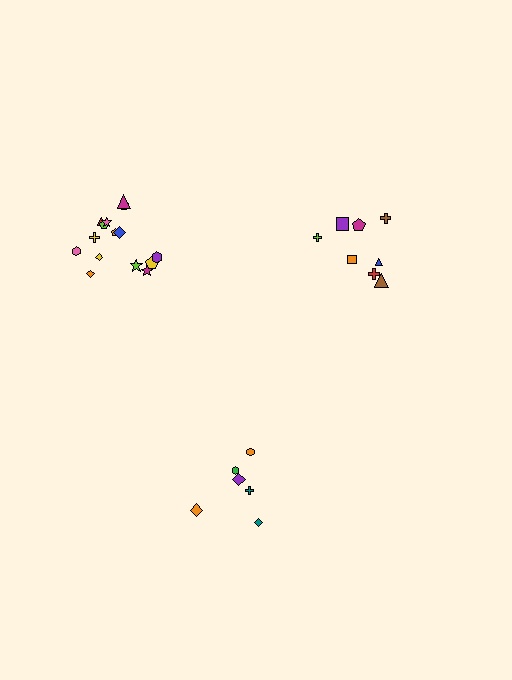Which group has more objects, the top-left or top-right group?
The top-left group.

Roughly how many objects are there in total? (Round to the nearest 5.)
Roughly 30 objects in total.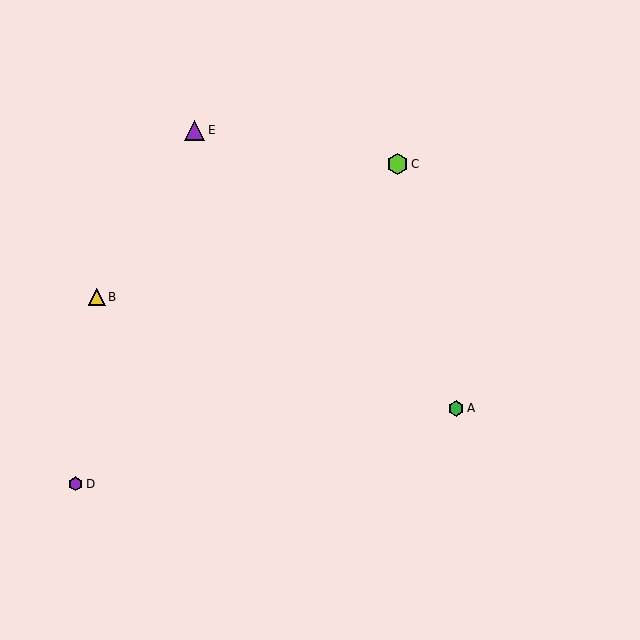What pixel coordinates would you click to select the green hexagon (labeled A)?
Click at (456, 409) to select the green hexagon A.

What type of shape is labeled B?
Shape B is a yellow triangle.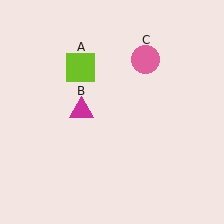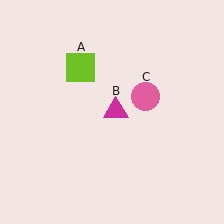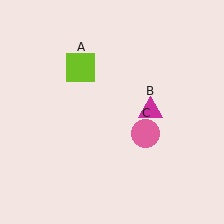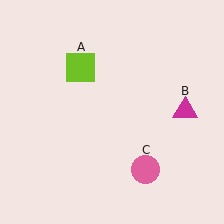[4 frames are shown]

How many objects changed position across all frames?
2 objects changed position: magenta triangle (object B), pink circle (object C).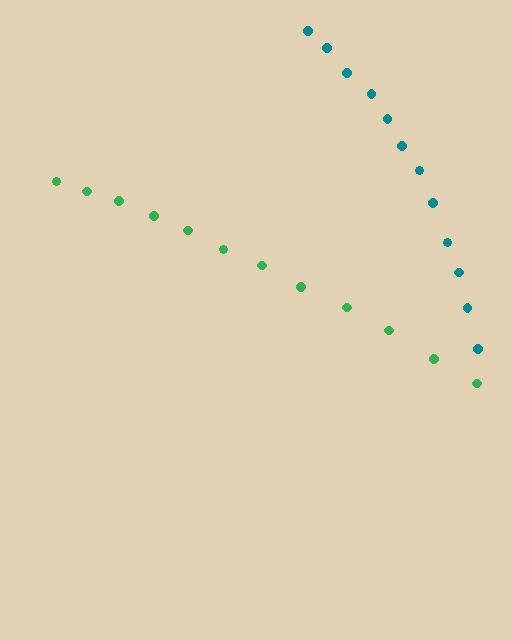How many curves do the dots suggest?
There are 2 distinct paths.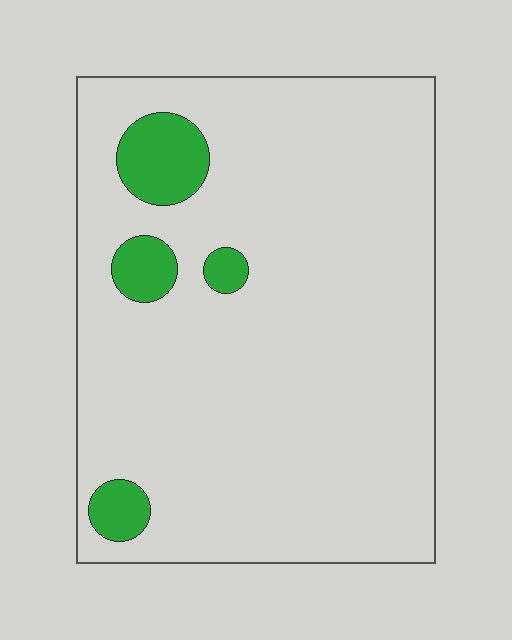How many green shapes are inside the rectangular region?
4.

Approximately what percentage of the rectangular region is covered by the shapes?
Approximately 10%.